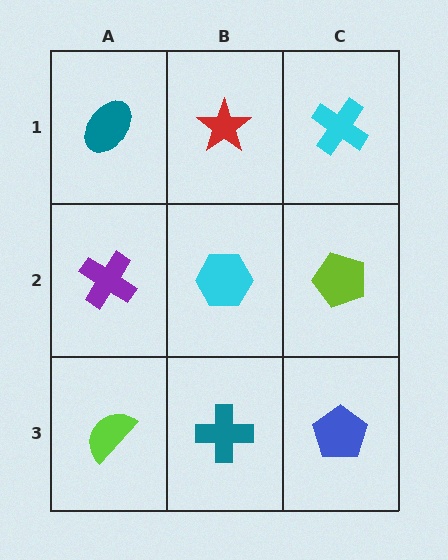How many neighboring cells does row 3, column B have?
3.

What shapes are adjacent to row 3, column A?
A purple cross (row 2, column A), a teal cross (row 3, column B).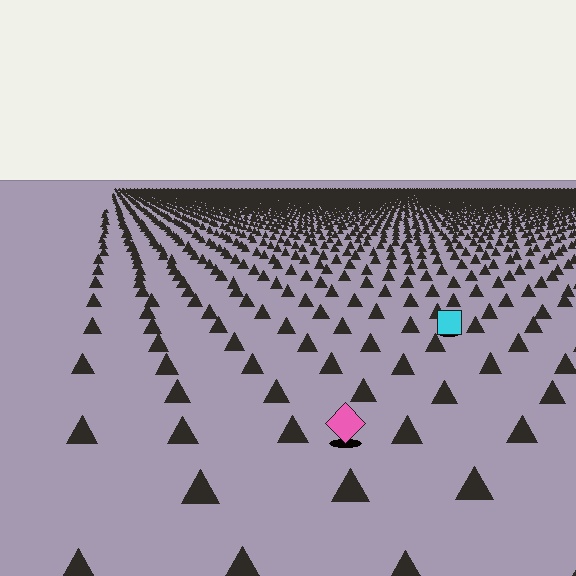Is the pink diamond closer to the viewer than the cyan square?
Yes. The pink diamond is closer — you can tell from the texture gradient: the ground texture is coarser near it.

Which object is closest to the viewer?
The pink diamond is closest. The texture marks near it are larger and more spread out.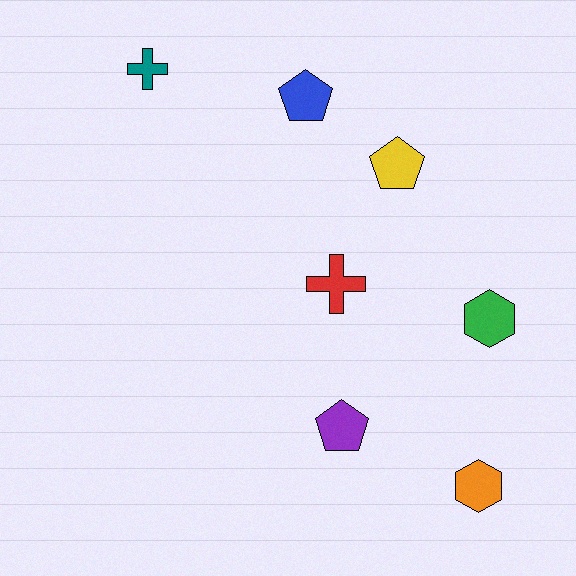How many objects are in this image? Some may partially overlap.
There are 7 objects.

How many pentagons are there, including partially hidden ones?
There are 3 pentagons.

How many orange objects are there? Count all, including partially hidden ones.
There is 1 orange object.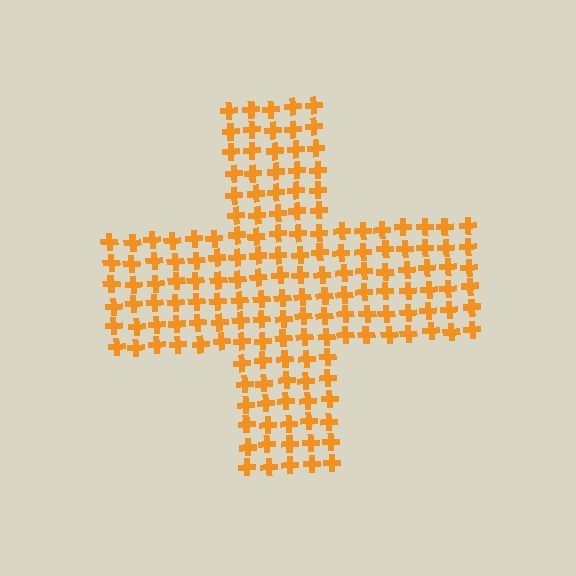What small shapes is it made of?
It is made of small crosses.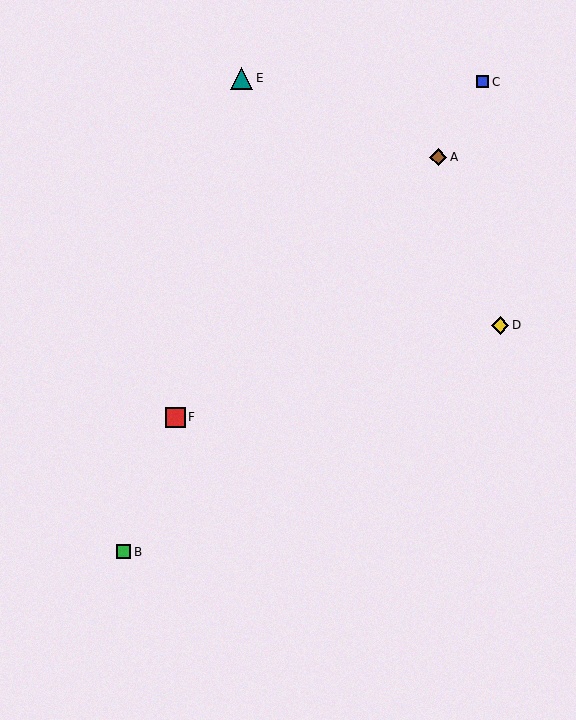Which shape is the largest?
The teal triangle (labeled E) is the largest.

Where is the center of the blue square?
The center of the blue square is at (482, 82).